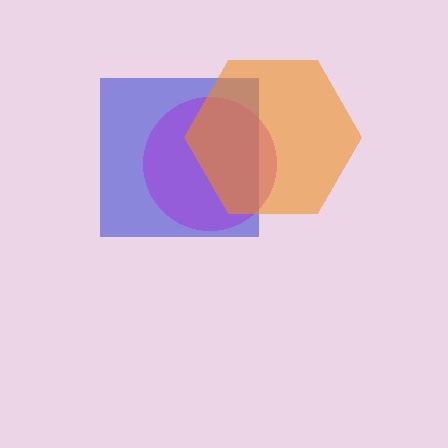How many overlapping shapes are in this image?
There are 3 overlapping shapes in the image.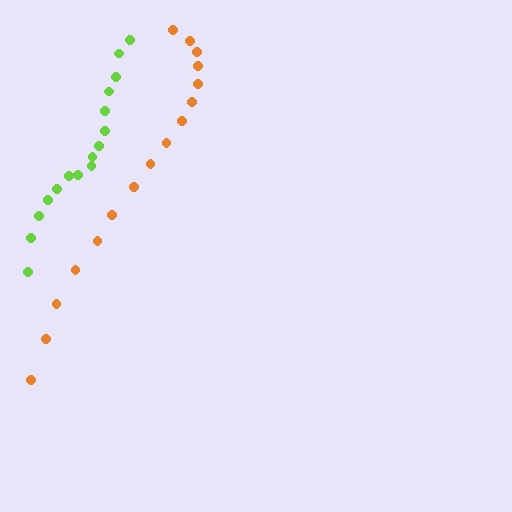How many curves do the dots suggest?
There are 2 distinct paths.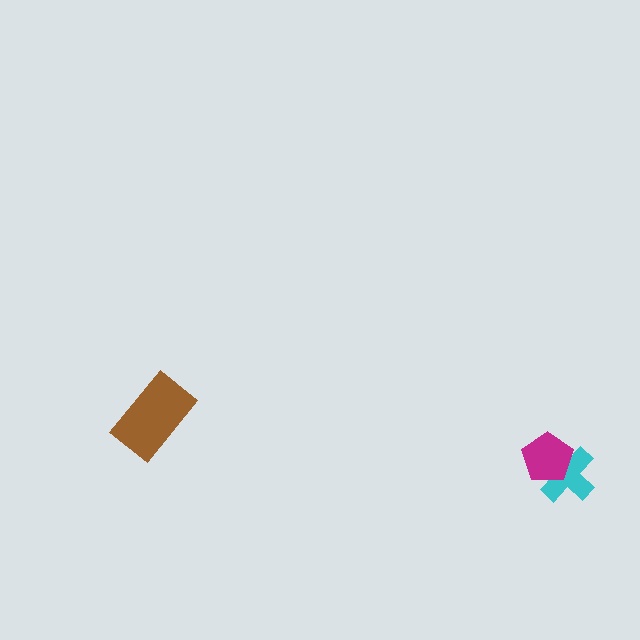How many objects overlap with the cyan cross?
1 object overlaps with the cyan cross.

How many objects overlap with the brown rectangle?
0 objects overlap with the brown rectangle.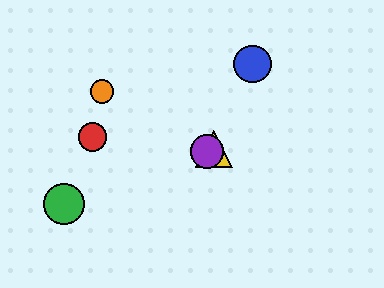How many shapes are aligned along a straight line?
3 shapes (the green circle, the yellow triangle, the purple circle) are aligned along a straight line.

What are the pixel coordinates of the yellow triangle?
The yellow triangle is at (214, 149).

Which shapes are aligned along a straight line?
The green circle, the yellow triangle, the purple circle are aligned along a straight line.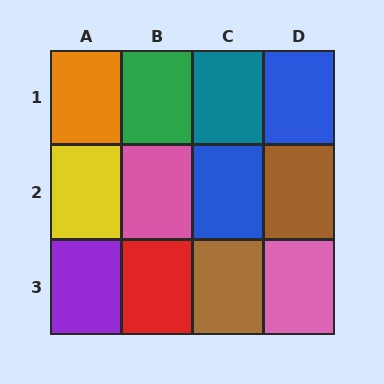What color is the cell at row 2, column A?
Yellow.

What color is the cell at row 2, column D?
Brown.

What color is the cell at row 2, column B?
Pink.